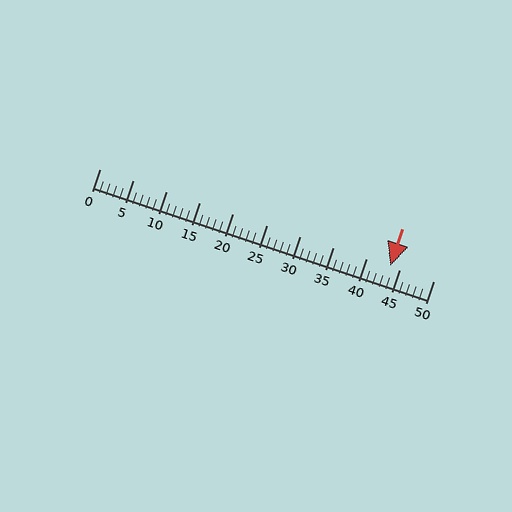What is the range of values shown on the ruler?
The ruler shows values from 0 to 50.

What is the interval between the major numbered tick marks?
The major tick marks are spaced 5 units apart.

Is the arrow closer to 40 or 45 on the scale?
The arrow is closer to 45.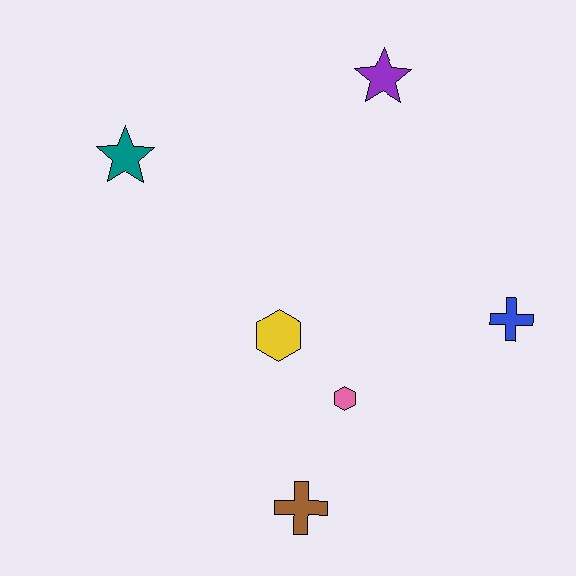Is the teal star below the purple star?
Yes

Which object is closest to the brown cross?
The pink hexagon is closest to the brown cross.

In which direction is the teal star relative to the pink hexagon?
The teal star is above the pink hexagon.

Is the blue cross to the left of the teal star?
No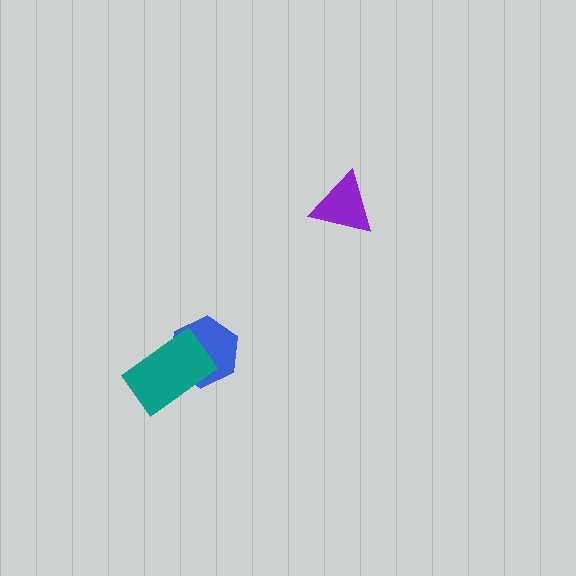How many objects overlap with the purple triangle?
0 objects overlap with the purple triangle.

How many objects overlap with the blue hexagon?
1 object overlaps with the blue hexagon.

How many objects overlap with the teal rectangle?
1 object overlaps with the teal rectangle.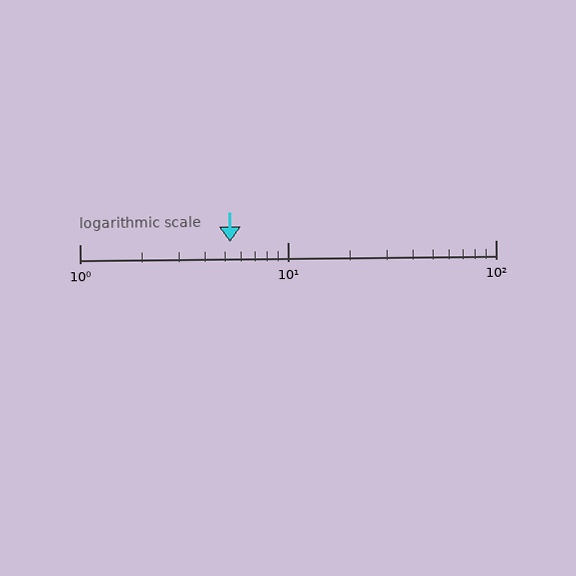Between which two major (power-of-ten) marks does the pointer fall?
The pointer is between 1 and 10.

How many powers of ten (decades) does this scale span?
The scale spans 2 decades, from 1 to 100.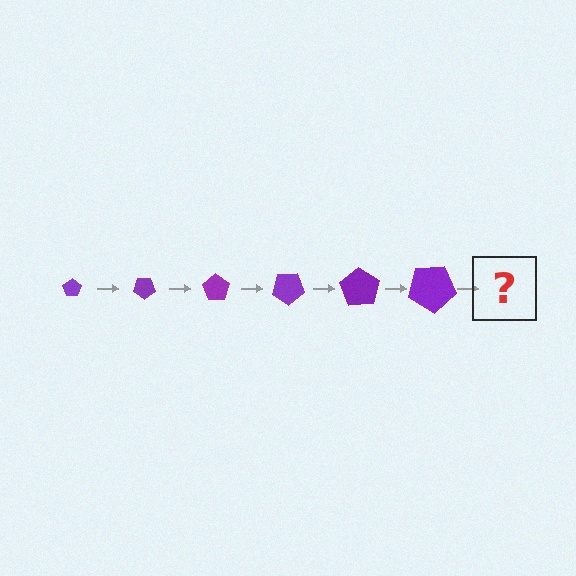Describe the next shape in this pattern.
It should be a pentagon, larger than the previous one and rotated 210 degrees from the start.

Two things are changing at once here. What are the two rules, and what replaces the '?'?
The two rules are that the pentagon grows larger each step and it rotates 35 degrees each step. The '?' should be a pentagon, larger than the previous one and rotated 210 degrees from the start.